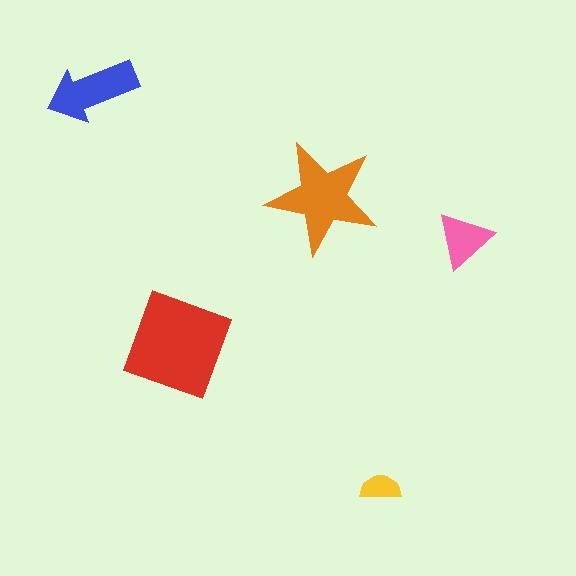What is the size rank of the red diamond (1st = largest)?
1st.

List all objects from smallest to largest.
The yellow semicircle, the pink triangle, the blue arrow, the orange star, the red diamond.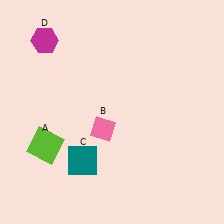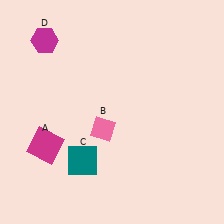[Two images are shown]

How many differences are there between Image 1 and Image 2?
There is 1 difference between the two images.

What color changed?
The square (A) changed from lime in Image 1 to magenta in Image 2.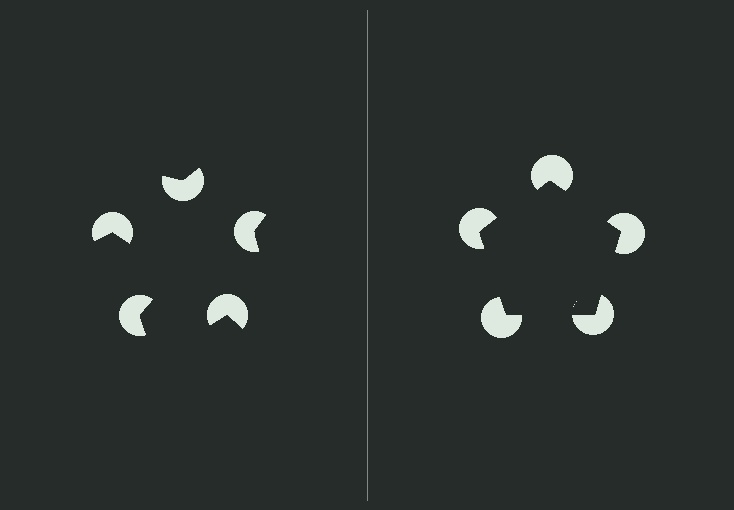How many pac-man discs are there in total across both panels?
10 — 5 on each side.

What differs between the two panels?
The pac-man discs are positioned identically on both sides; only the wedge orientations differ. On the right they align to a pentagon; on the left they are misaligned.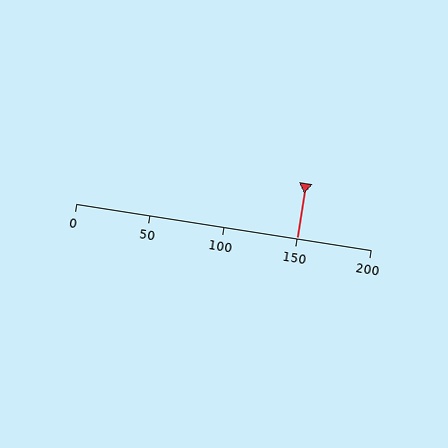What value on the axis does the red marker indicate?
The marker indicates approximately 150.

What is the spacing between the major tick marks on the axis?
The major ticks are spaced 50 apart.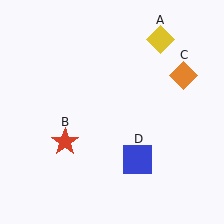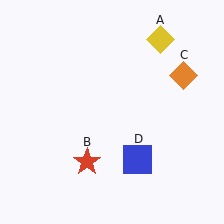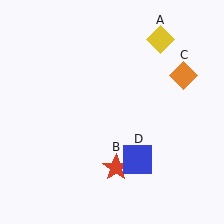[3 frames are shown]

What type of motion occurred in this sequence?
The red star (object B) rotated counterclockwise around the center of the scene.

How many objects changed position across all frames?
1 object changed position: red star (object B).